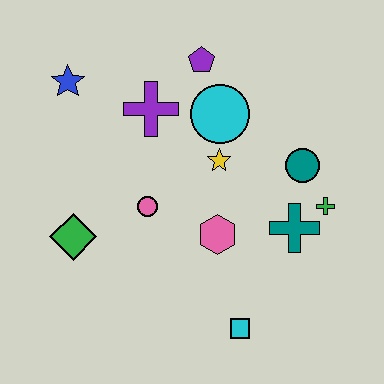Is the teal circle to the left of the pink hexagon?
No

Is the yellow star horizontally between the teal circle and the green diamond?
Yes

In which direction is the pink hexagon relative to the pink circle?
The pink hexagon is to the right of the pink circle.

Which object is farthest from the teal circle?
The blue star is farthest from the teal circle.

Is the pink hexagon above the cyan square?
Yes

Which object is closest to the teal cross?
The green cross is closest to the teal cross.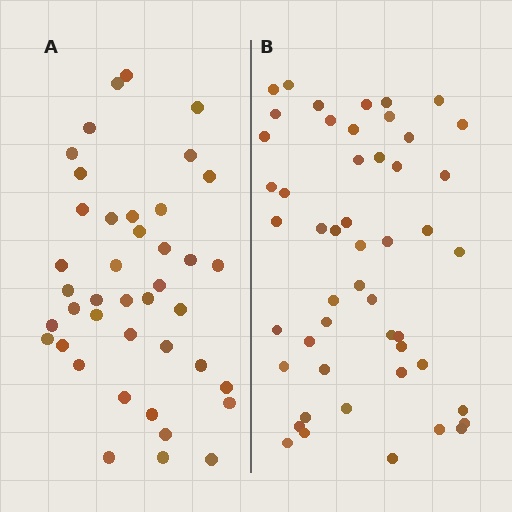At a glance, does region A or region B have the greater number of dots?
Region B (the right region) has more dots.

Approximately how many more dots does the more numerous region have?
Region B has roughly 8 or so more dots than region A.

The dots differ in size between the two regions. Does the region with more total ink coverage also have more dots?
No. Region A has more total ink coverage because its dots are larger, but region B actually contains more individual dots. Total area can be misleading — the number of items is what matters here.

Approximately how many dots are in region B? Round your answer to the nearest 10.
About 50 dots.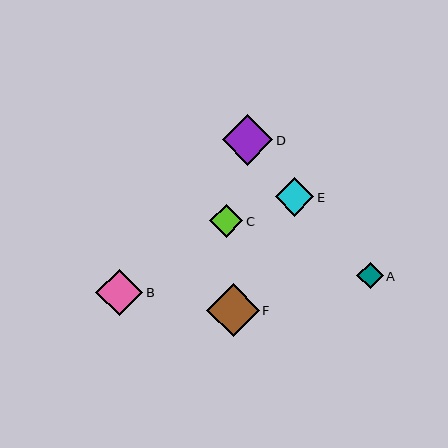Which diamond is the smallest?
Diamond A is the smallest with a size of approximately 26 pixels.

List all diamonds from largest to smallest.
From largest to smallest: F, D, B, E, C, A.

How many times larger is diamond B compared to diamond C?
Diamond B is approximately 1.4 times the size of diamond C.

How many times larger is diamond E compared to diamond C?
Diamond E is approximately 1.1 times the size of diamond C.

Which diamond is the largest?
Diamond F is the largest with a size of approximately 53 pixels.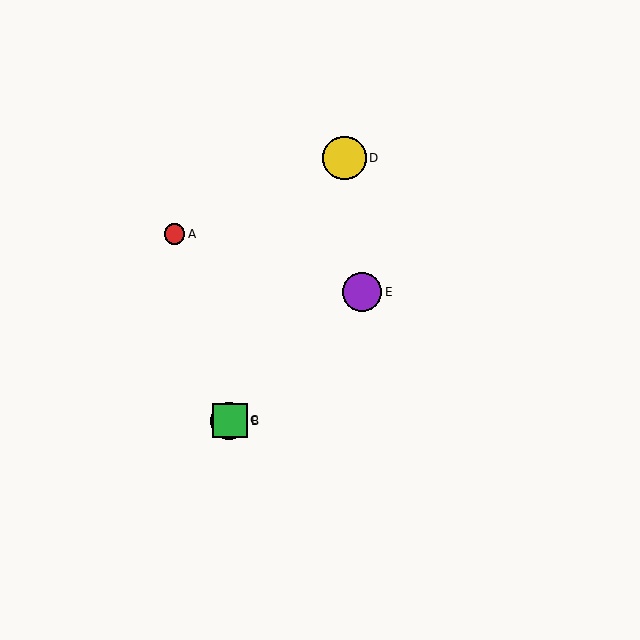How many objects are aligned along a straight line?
3 objects (B, C, E) are aligned along a straight line.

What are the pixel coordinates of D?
Object D is at (344, 158).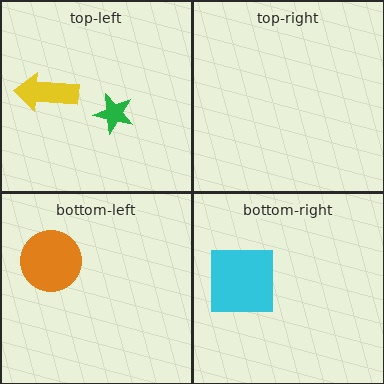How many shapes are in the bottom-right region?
1.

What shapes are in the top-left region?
The green star, the yellow arrow.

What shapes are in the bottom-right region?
The cyan square.